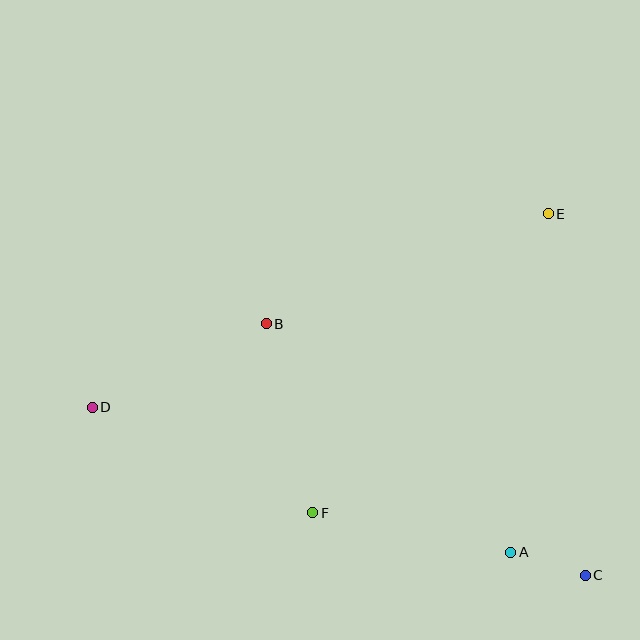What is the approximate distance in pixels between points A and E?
The distance between A and E is approximately 341 pixels.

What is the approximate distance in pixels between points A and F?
The distance between A and F is approximately 202 pixels.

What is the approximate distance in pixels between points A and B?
The distance between A and B is approximately 334 pixels.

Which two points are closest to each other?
Points A and C are closest to each other.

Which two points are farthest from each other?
Points C and D are farthest from each other.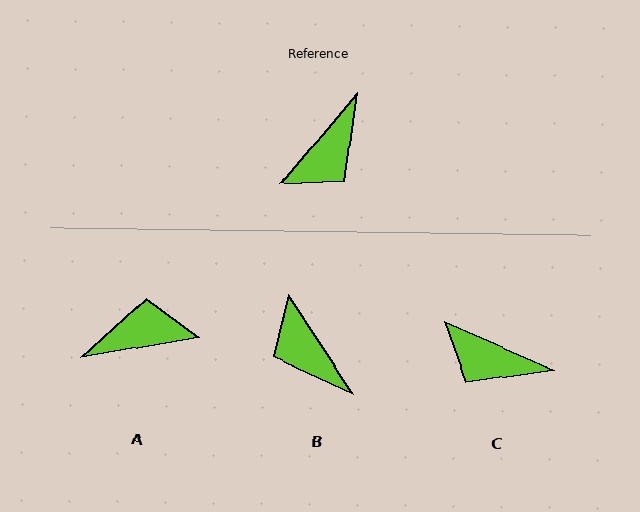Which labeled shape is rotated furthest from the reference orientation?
A, about 141 degrees away.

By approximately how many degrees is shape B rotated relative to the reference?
Approximately 107 degrees clockwise.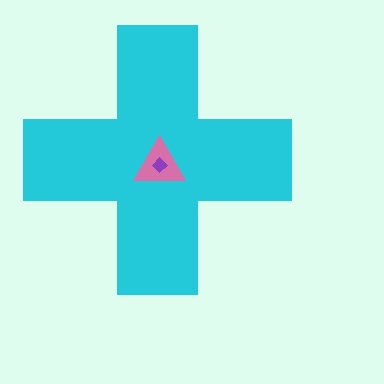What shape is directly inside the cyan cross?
The pink triangle.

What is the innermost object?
The purple diamond.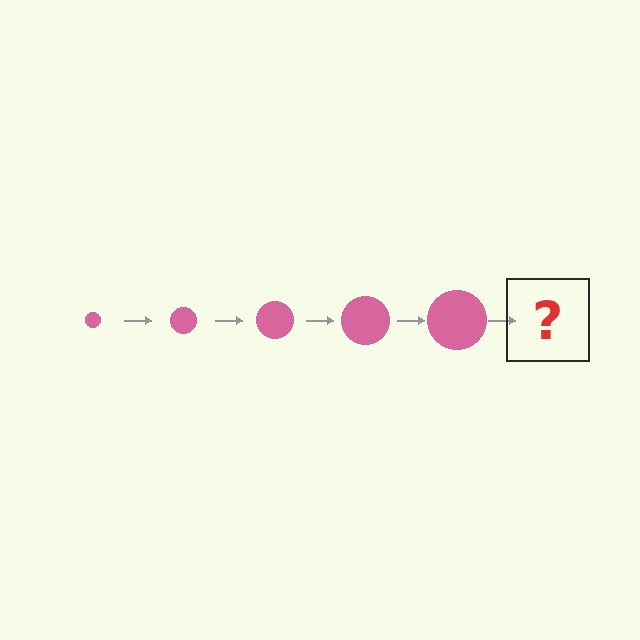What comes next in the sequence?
The next element should be a pink circle, larger than the previous one.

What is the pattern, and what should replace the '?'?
The pattern is that the circle gets progressively larger each step. The '?' should be a pink circle, larger than the previous one.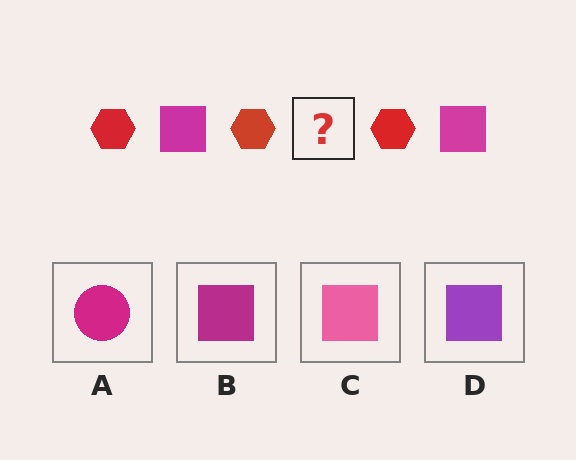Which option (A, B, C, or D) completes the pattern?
B.